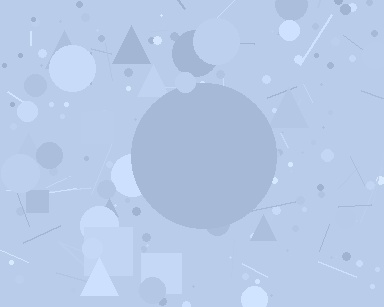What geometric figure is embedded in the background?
A circle is embedded in the background.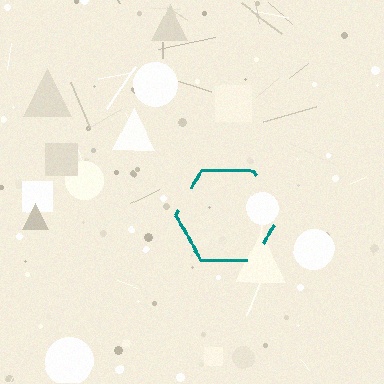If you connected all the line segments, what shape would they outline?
They would outline a hexagon.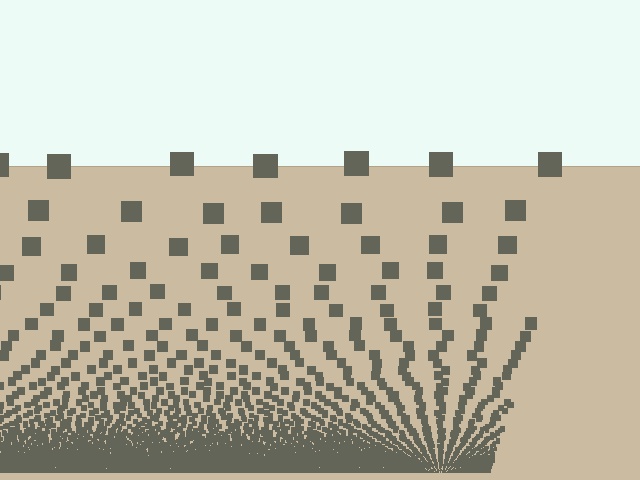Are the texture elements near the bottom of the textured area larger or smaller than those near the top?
Smaller. The gradient is inverted — elements near the bottom are smaller and denser.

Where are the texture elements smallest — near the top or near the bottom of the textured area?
Near the bottom.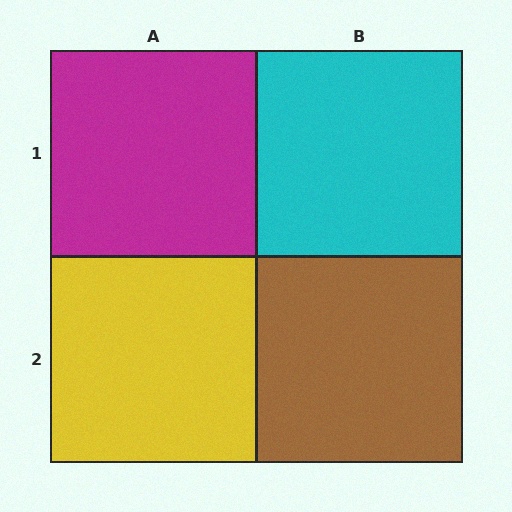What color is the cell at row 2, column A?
Yellow.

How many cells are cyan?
1 cell is cyan.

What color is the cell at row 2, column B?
Brown.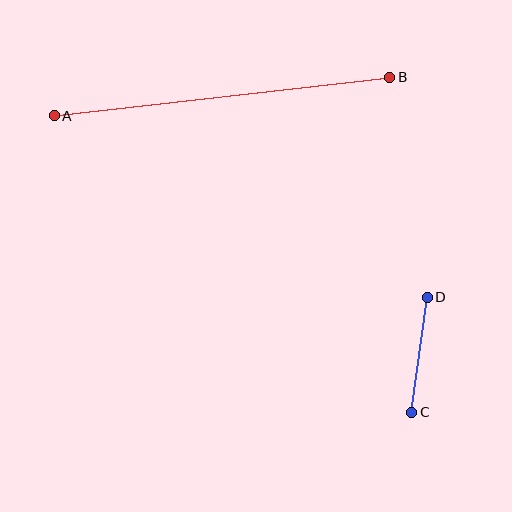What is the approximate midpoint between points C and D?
The midpoint is at approximately (420, 355) pixels.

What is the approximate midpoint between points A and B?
The midpoint is at approximately (222, 96) pixels.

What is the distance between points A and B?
The distance is approximately 338 pixels.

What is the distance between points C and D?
The distance is approximately 116 pixels.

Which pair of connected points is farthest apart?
Points A and B are farthest apart.